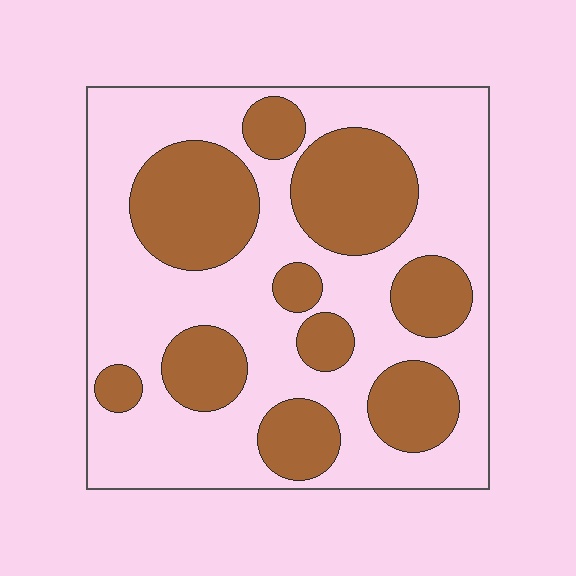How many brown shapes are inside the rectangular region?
10.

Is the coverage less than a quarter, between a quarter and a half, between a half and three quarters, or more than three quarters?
Between a quarter and a half.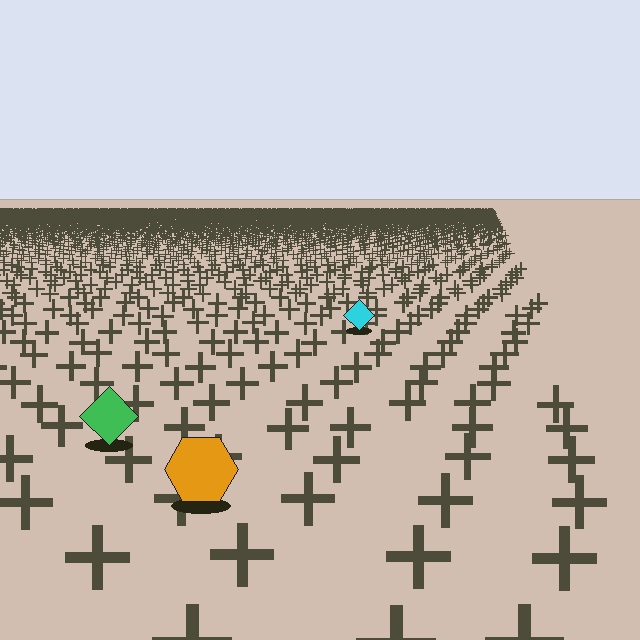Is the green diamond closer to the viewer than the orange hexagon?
No. The orange hexagon is closer — you can tell from the texture gradient: the ground texture is coarser near it.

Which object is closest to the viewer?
The orange hexagon is closest. The texture marks near it are larger and more spread out.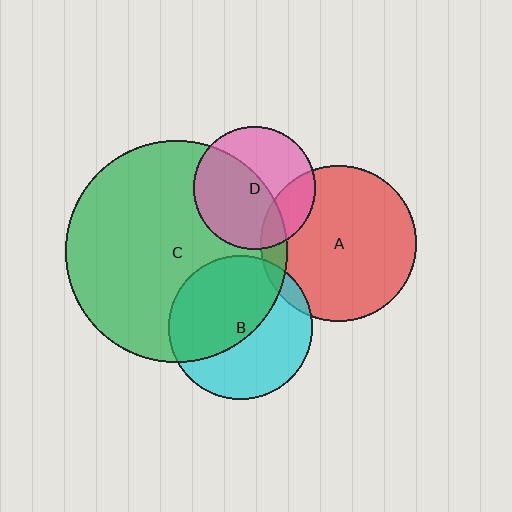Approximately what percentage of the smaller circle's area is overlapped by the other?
Approximately 55%.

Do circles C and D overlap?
Yes.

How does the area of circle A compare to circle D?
Approximately 1.6 times.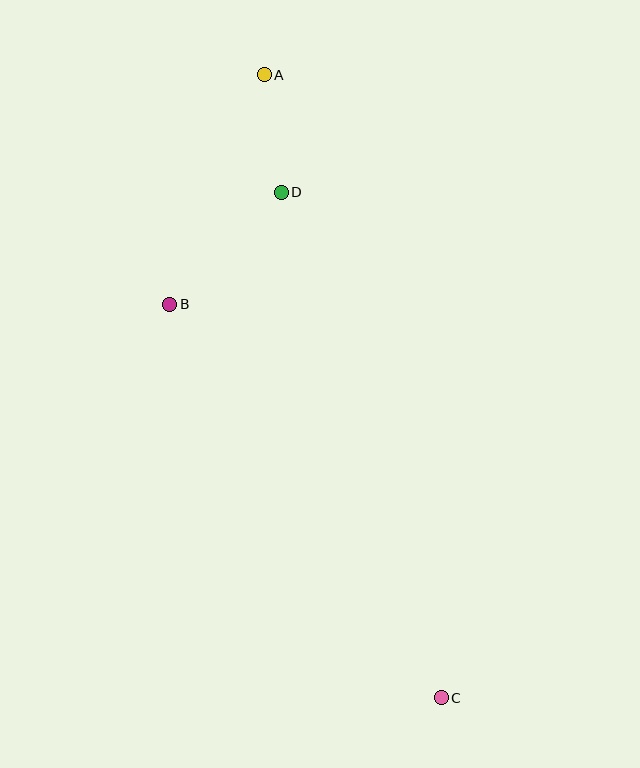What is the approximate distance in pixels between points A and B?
The distance between A and B is approximately 248 pixels.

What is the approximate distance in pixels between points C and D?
The distance between C and D is approximately 530 pixels.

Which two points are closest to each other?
Points A and D are closest to each other.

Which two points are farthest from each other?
Points A and C are farthest from each other.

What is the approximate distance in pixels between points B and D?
The distance between B and D is approximately 158 pixels.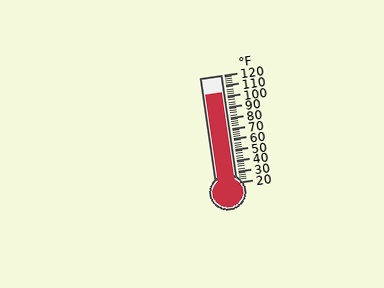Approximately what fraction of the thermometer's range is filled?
The thermometer is filled to approximately 85% of its range.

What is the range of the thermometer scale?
The thermometer scale ranges from 20°F to 120°F.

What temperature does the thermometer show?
The thermometer shows approximately 104°F.